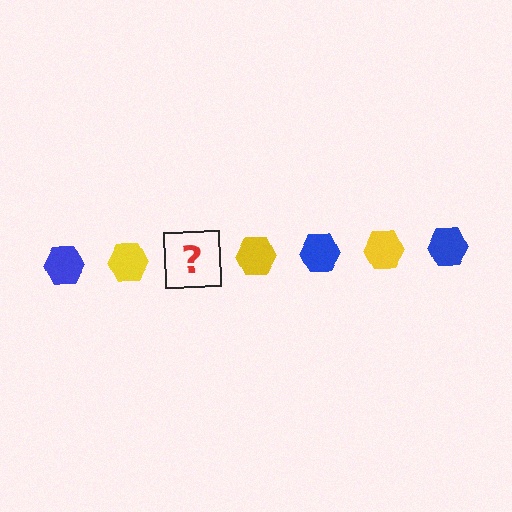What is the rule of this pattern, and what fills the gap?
The rule is that the pattern cycles through blue, yellow hexagons. The gap should be filled with a blue hexagon.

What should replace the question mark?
The question mark should be replaced with a blue hexagon.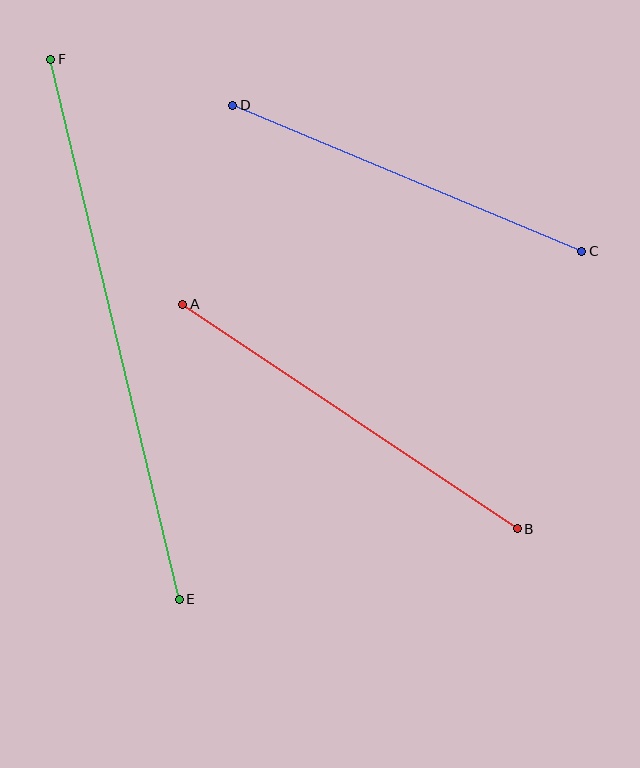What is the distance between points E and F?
The distance is approximately 555 pixels.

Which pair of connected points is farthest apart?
Points E and F are farthest apart.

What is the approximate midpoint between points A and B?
The midpoint is at approximately (350, 417) pixels.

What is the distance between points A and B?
The distance is approximately 403 pixels.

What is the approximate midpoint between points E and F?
The midpoint is at approximately (115, 329) pixels.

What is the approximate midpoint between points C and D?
The midpoint is at approximately (407, 178) pixels.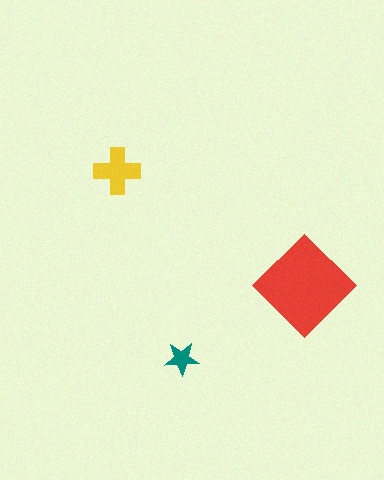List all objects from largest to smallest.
The red diamond, the yellow cross, the teal star.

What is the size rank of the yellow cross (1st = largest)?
2nd.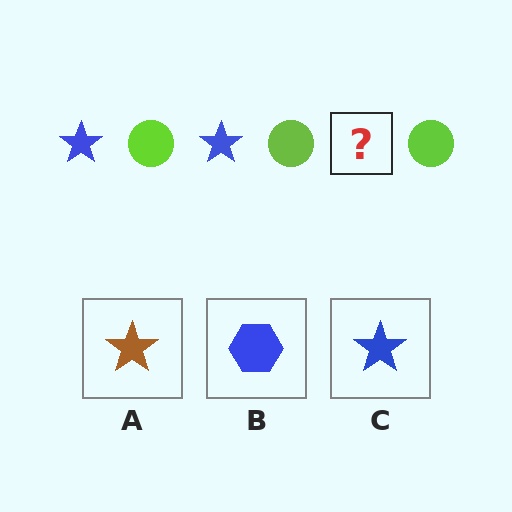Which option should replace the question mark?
Option C.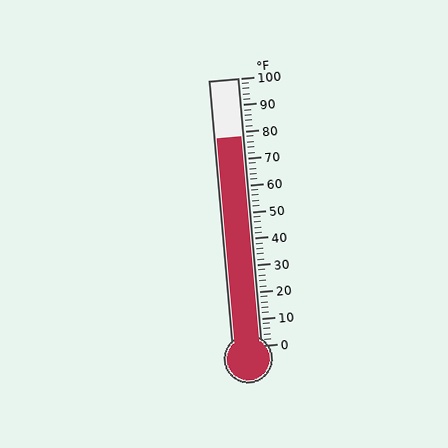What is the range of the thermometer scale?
The thermometer scale ranges from 0°F to 100°F.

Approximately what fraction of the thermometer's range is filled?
The thermometer is filled to approximately 80% of its range.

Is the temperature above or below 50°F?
The temperature is above 50°F.